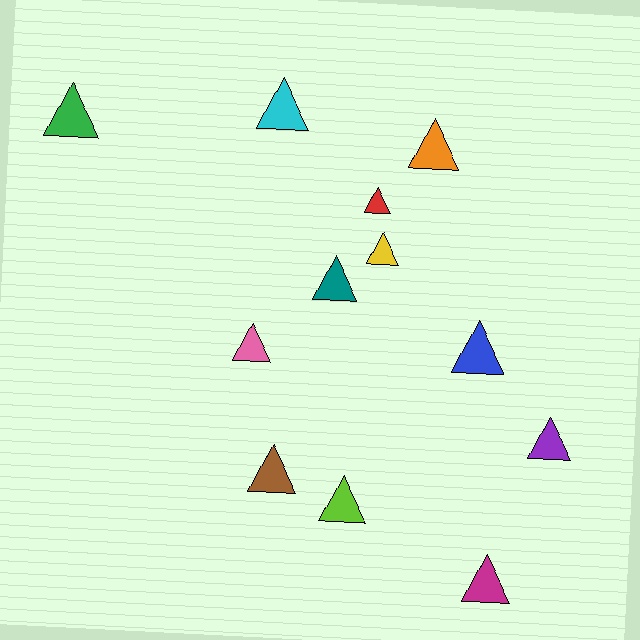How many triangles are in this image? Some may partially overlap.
There are 12 triangles.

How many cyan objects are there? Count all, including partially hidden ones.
There is 1 cyan object.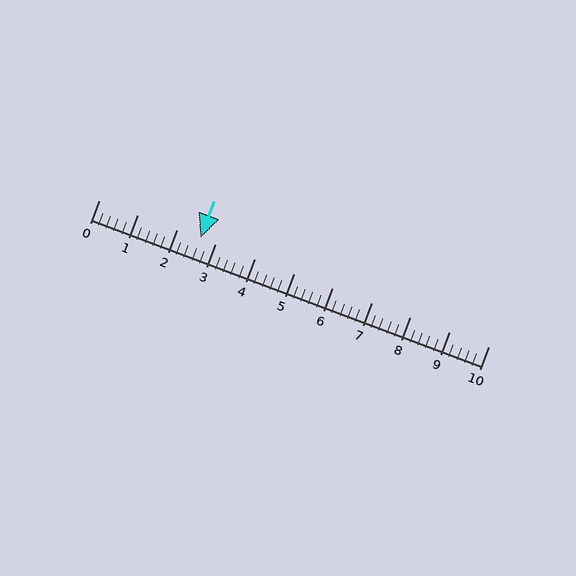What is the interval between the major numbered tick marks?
The major tick marks are spaced 1 units apart.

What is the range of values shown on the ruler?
The ruler shows values from 0 to 10.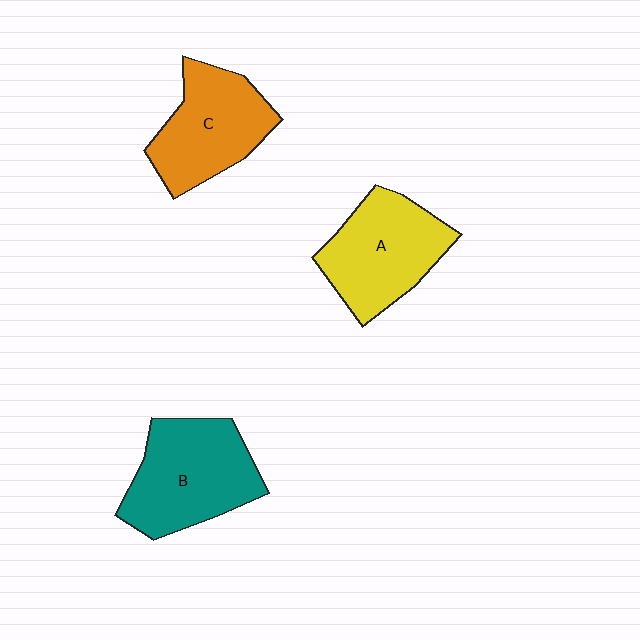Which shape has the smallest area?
Shape C (orange).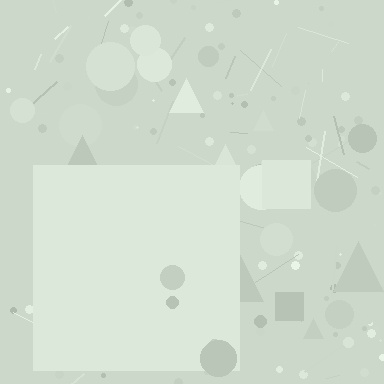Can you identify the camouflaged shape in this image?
The camouflaged shape is a square.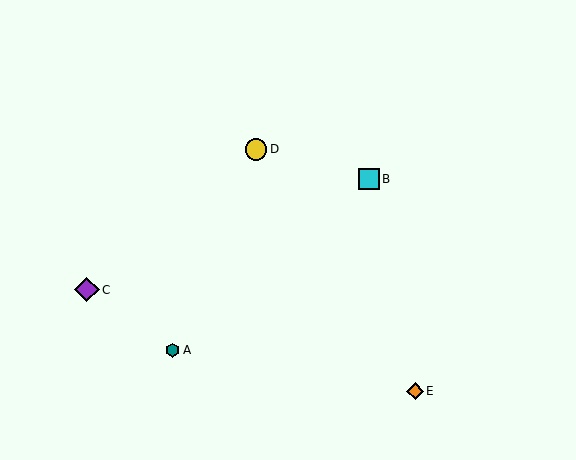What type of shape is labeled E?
Shape E is an orange diamond.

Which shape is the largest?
The purple diamond (labeled C) is the largest.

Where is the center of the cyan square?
The center of the cyan square is at (369, 179).